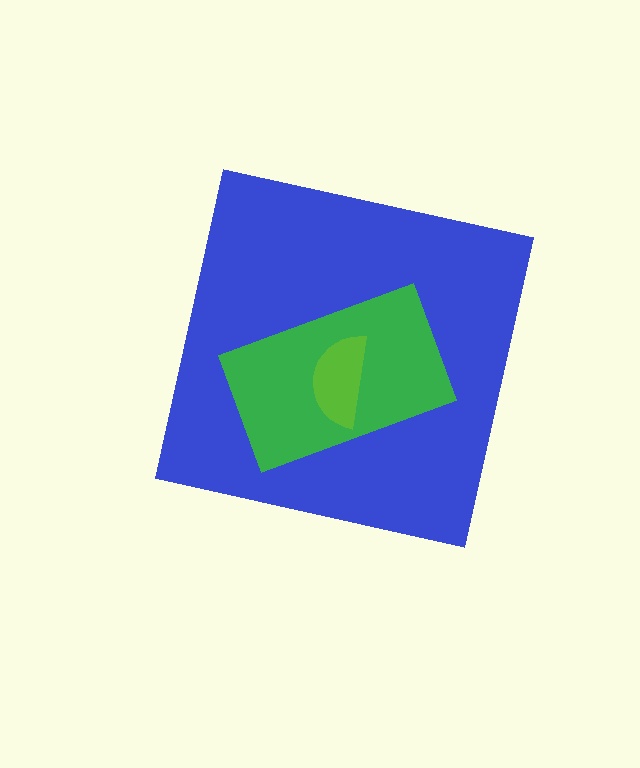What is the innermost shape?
The lime semicircle.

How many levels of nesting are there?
3.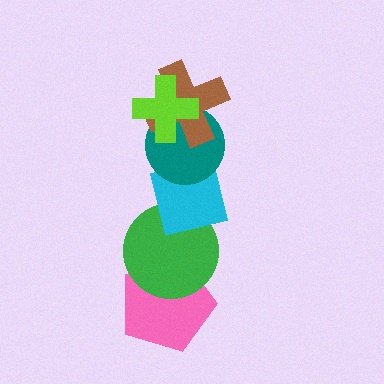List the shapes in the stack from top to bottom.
From top to bottom: the lime cross, the brown cross, the teal circle, the cyan square, the green circle, the pink pentagon.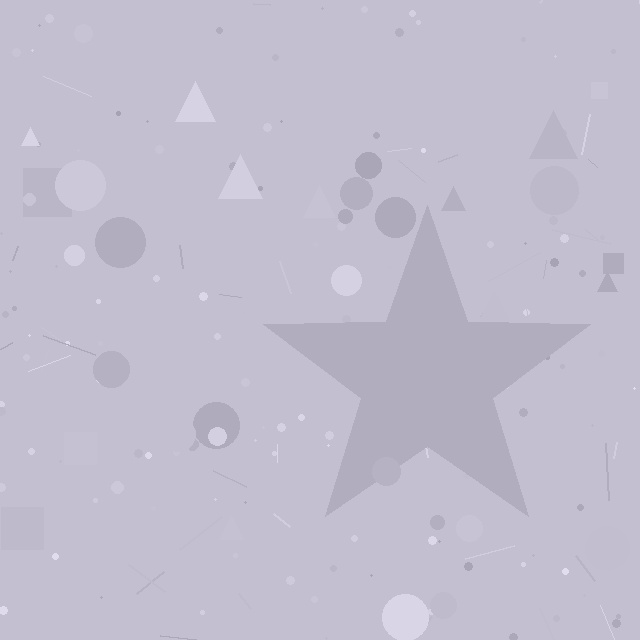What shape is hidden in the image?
A star is hidden in the image.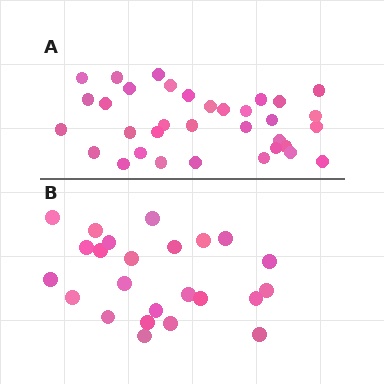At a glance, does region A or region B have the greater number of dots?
Region A (the top region) has more dots.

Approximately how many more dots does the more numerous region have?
Region A has roughly 10 or so more dots than region B.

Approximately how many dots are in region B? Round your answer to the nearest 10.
About 20 dots. (The exact count is 24, which rounds to 20.)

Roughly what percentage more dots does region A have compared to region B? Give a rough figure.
About 40% more.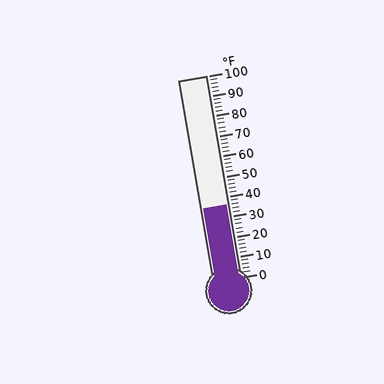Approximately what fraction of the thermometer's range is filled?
The thermometer is filled to approximately 35% of its range.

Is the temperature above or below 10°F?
The temperature is above 10°F.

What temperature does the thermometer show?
The thermometer shows approximately 36°F.